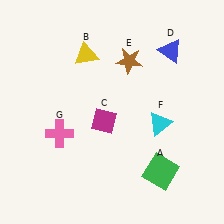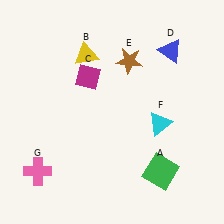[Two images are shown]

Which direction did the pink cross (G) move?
The pink cross (G) moved down.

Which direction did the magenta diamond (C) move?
The magenta diamond (C) moved up.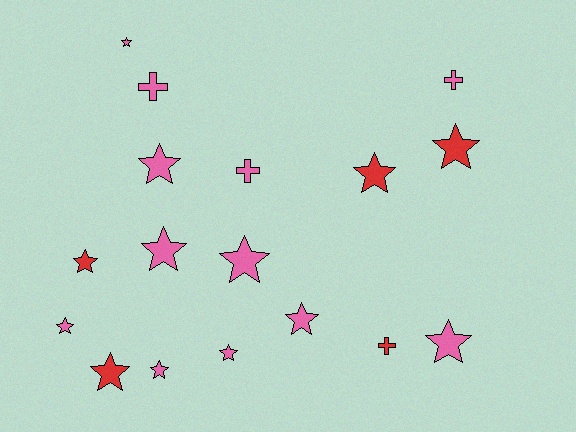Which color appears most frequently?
Pink, with 12 objects.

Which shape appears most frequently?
Star, with 13 objects.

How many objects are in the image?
There are 17 objects.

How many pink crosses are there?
There are 3 pink crosses.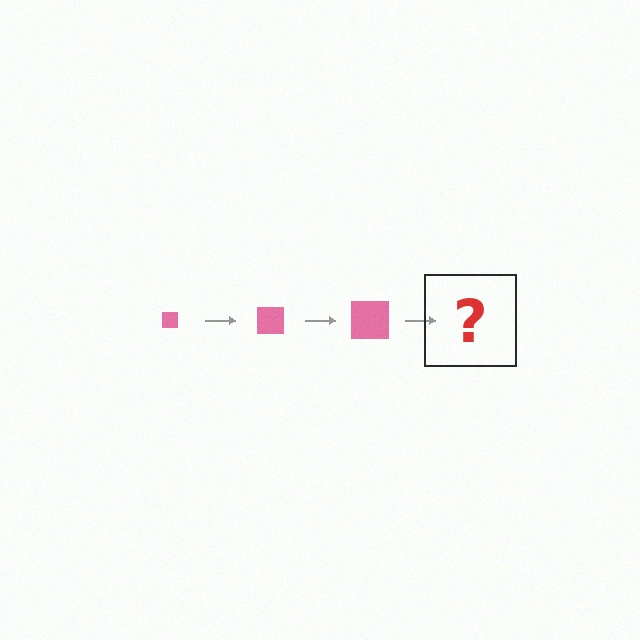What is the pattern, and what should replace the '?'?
The pattern is that the square gets progressively larger each step. The '?' should be a pink square, larger than the previous one.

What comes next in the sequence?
The next element should be a pink square, larger than the previous one.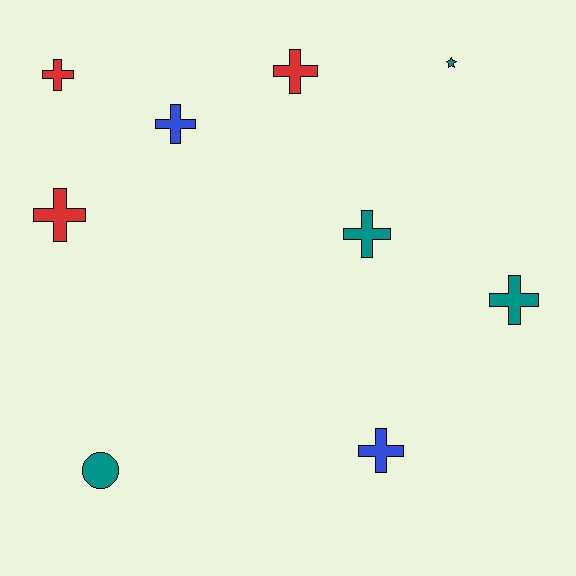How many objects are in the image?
There are 9 objects.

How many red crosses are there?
There are 3 red crosses.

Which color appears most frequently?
Teal, with 4 objects.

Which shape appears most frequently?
Cross, with 7 objects.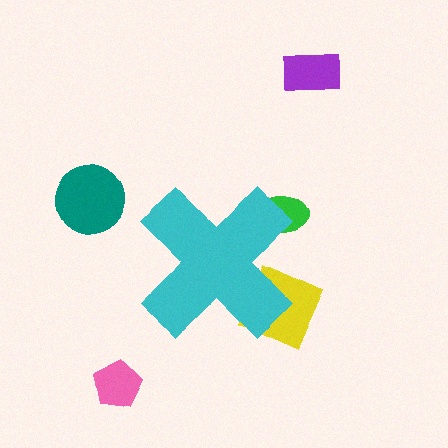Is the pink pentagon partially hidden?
No, the pink pentagon is fully visible.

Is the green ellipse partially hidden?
Yes, the green ellipse is partially hidden behind the cyan cross.